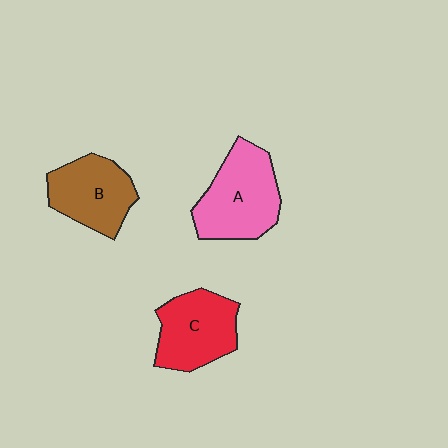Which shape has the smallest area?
Shape B (brown).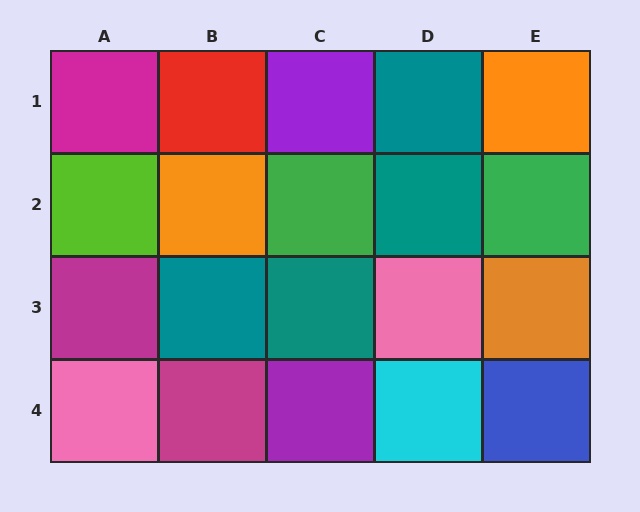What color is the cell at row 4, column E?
Blue.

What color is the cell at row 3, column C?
Teal.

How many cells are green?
2 cells are green.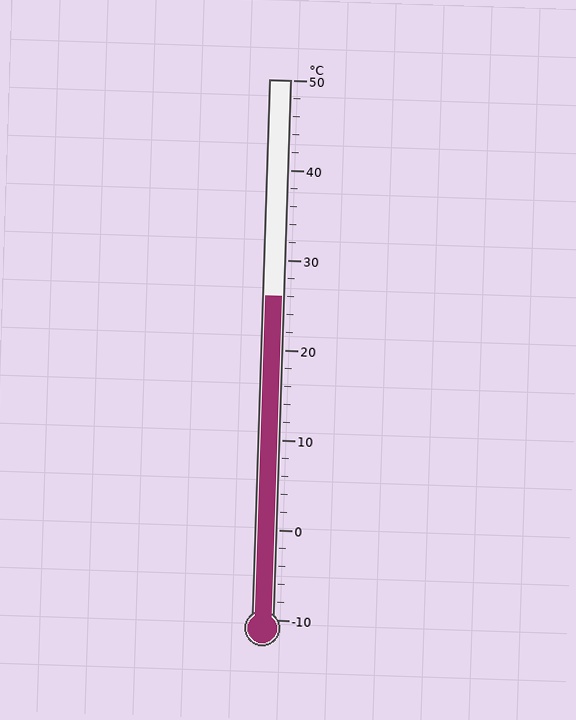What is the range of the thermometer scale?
The thermometer scale ranges from -10°C to 50°C.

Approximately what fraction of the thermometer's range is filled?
The thermometer is filled to approximately 60% of its range.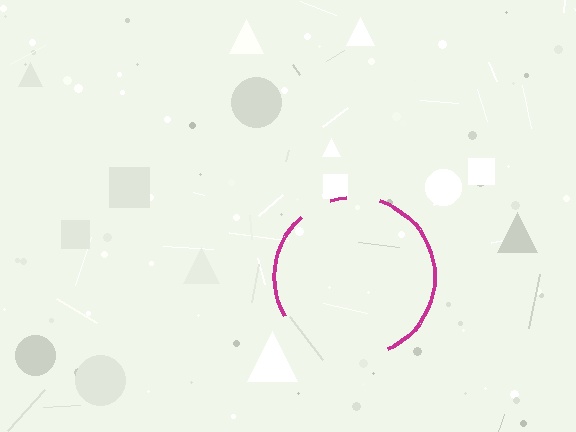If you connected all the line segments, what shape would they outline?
They would outline a circle.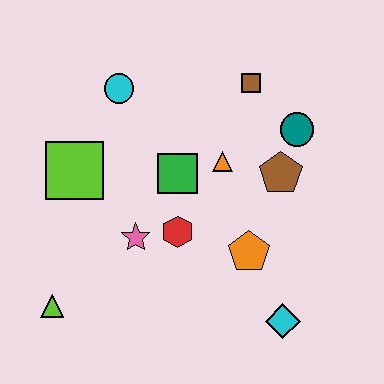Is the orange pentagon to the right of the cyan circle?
Yes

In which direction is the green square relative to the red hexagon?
The green square is above the red hexagon.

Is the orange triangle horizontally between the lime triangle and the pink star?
No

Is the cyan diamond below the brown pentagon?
Yes